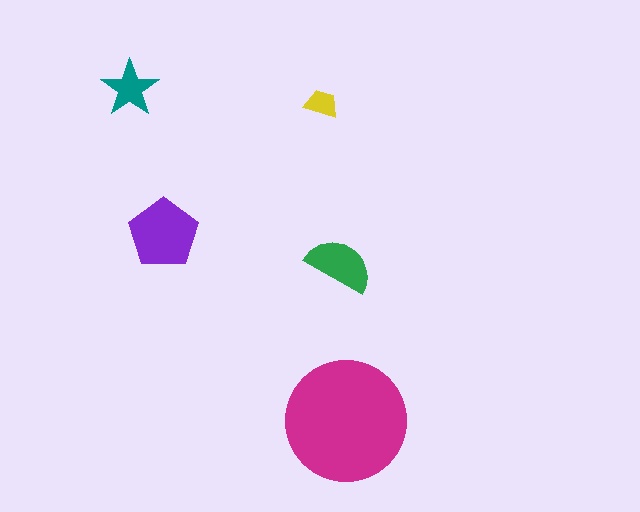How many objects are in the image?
There are 5 objects in the image.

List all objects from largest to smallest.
The magenta circle, the purple pentagon, the green semicircle, the teal star, the yellow trapezoid.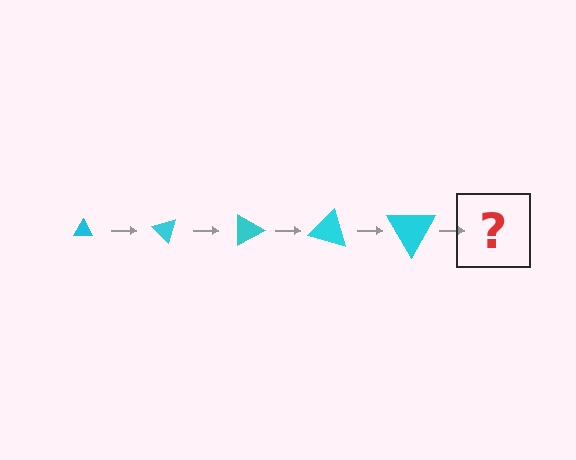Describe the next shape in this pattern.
It should be a triangle, larger than the previous one and rotated 225 degrees from the start.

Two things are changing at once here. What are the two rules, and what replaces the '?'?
The two rules are that the triangle grows larger each step and it rotates 45 degrees each step. The '?' should be a triangle, larger than the previous one and rotated 225 degrees from the start.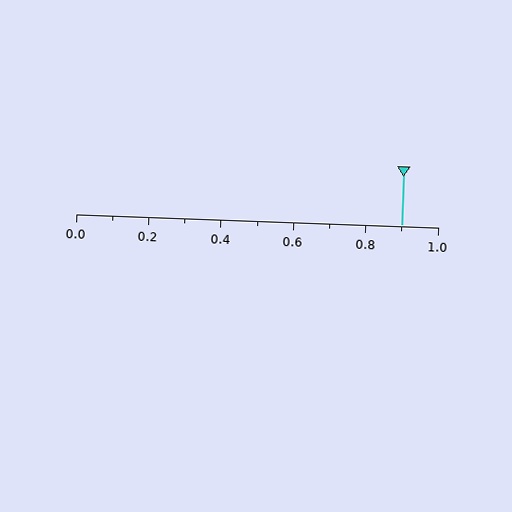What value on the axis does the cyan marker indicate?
The marker indicates approximately 0.9.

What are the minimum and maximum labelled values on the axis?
The axis runs from 0.0 to 1.0.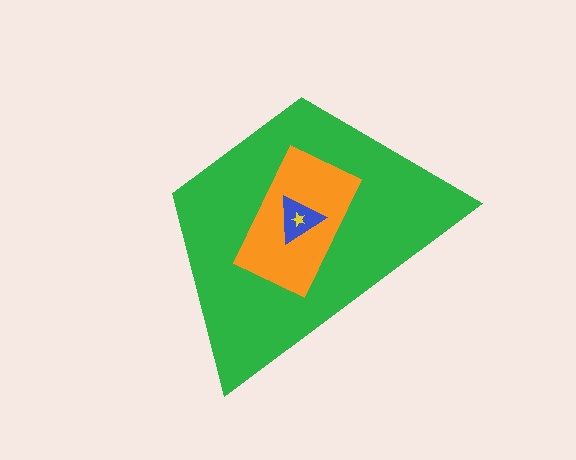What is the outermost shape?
The green trapezoid.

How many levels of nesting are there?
4.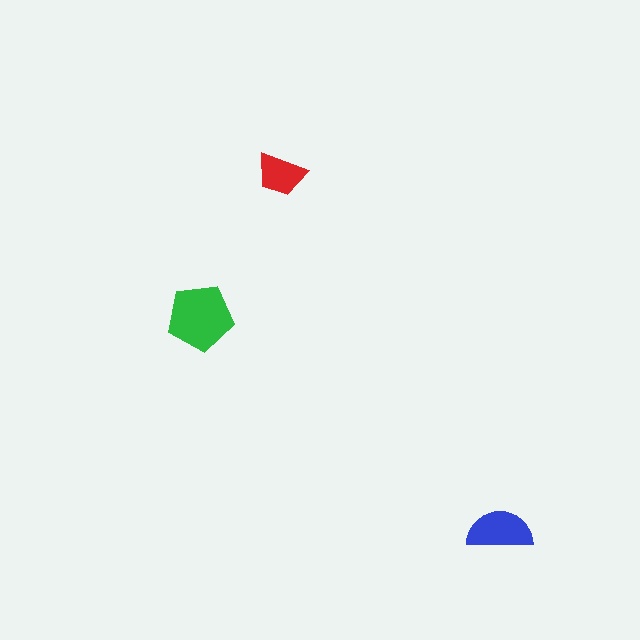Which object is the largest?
The green pentagon.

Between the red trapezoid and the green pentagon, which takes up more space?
The green pentagon.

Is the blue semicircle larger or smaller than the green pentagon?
Smaller.